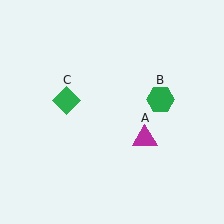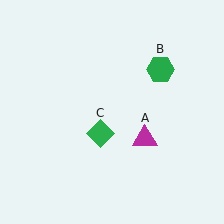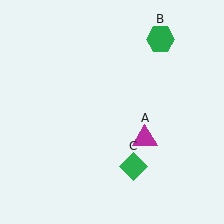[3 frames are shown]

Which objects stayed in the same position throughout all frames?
Magenta triangle (object A) remained stationary.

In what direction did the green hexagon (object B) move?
The green hexagon (object B) moved up.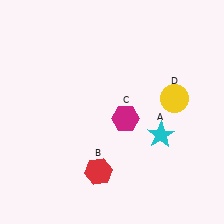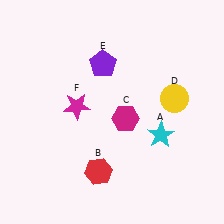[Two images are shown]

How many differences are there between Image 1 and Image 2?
There are 2 differences between the two images.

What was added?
A purple pentagon (E), a magenta star (F) were added in Image 2.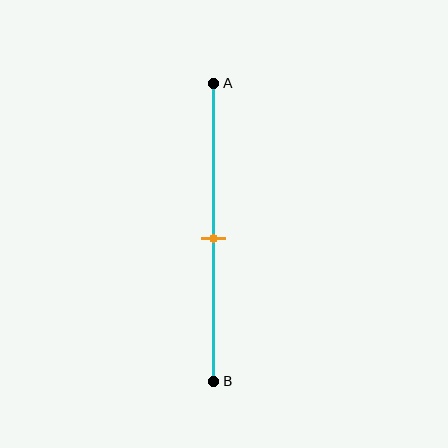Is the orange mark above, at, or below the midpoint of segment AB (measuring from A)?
The orange mark is approximately at the midpoint of segment AB.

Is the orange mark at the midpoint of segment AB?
Yes, the mark is approximately at the midpoint.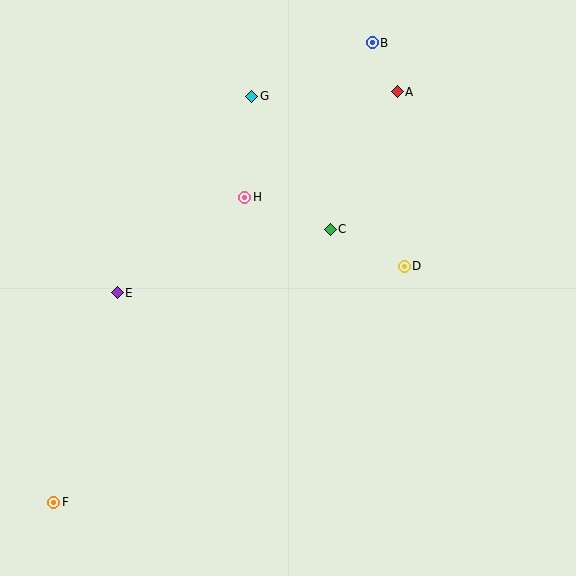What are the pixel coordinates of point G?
Point G is at (252, 97).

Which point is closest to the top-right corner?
Point A is closest to the top-right corner.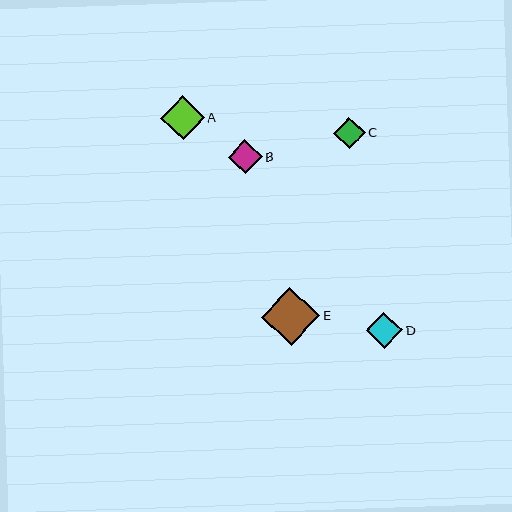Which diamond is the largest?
Diamond E is the largest with a size of approximately 58 pixels.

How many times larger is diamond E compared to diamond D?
Diamond E is approximately 1.6 times the size of diamond D.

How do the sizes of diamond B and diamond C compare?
Diamond B and diamond C are approximately the same size.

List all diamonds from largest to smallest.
From largest to smallest: E, A, D, B, C.